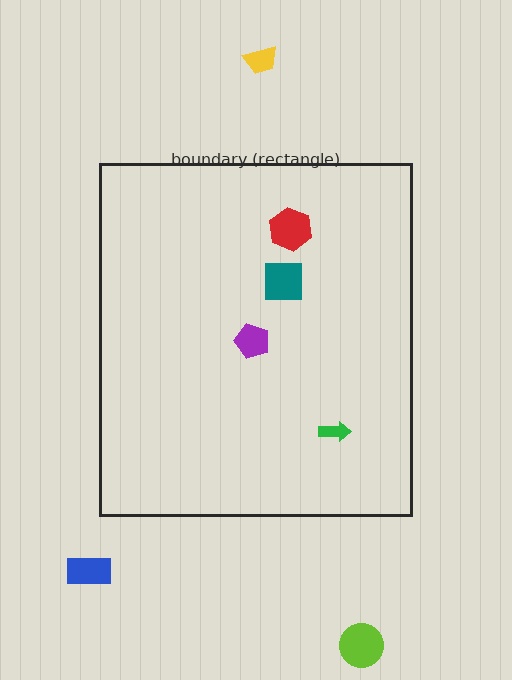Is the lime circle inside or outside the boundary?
Outside.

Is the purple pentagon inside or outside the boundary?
Inside.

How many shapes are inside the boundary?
4 inside, 3 outside.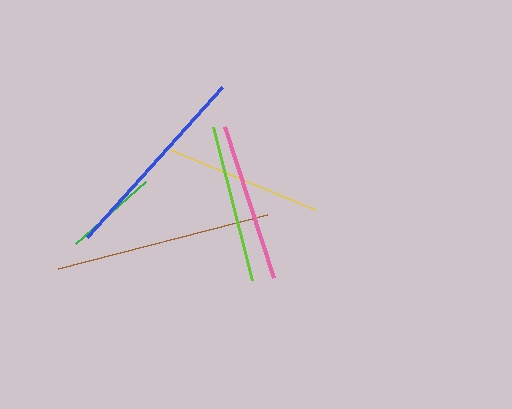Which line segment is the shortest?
The green line is the shortest at approximately 93 pixels.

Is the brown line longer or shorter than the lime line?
The brown line is longer than the lime line.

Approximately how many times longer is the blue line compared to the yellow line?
The blue line is approximately 1.3 times the length of the yellow line.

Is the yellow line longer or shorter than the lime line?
The lime line is longer than the yellow line.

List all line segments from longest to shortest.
From longest to shortest: brown, blue, pink, lime, yellow, green.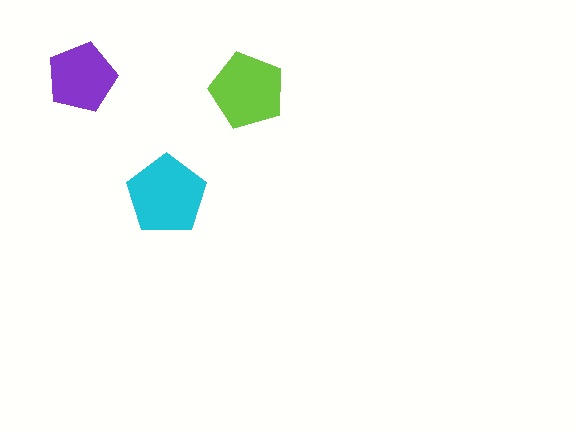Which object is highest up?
The purple pentagon is topmost.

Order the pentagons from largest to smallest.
the cyan one, the lime one, the purple one.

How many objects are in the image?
There are 3 objects in the image.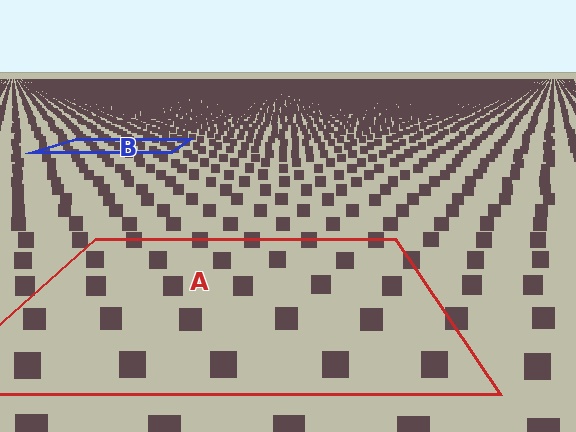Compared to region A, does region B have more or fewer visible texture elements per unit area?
Region B has more texture elements per unit area — they are packed more densely because it is farther away.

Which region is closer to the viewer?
Region A is closer. The texture elements there are larger and more spread out.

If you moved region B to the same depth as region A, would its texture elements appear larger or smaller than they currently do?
They would appear larger. At a closer depth, the same texture elements are projected at a bigger on-screen size.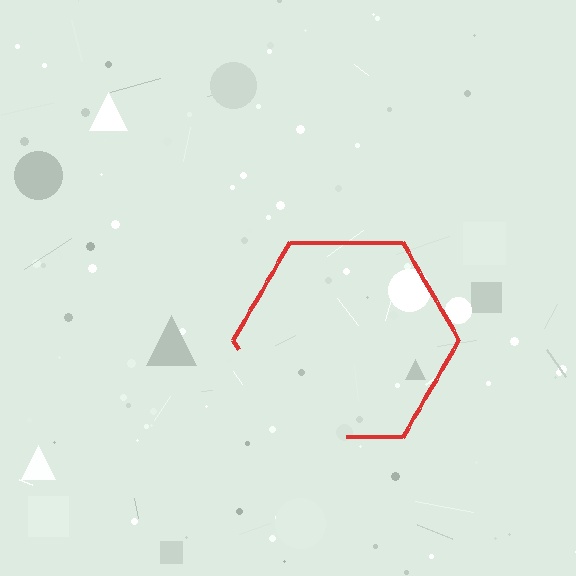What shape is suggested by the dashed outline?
The dashed outline suggests a hexagon.